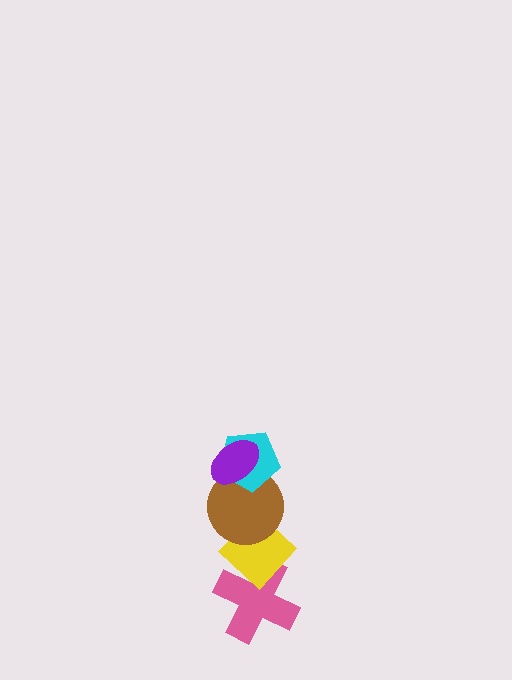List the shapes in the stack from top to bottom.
From top to bottom: the purple ellipse, the cyan pentagon, the brown circle, the yellow diamond, the pink cross.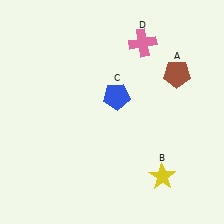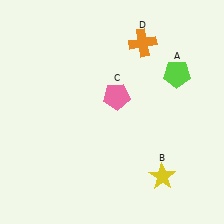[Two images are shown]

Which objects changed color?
A changed from brown to lime. C changed from blue to pink. D changed from pink to orange.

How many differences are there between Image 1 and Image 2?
There are 3 differences between the two images.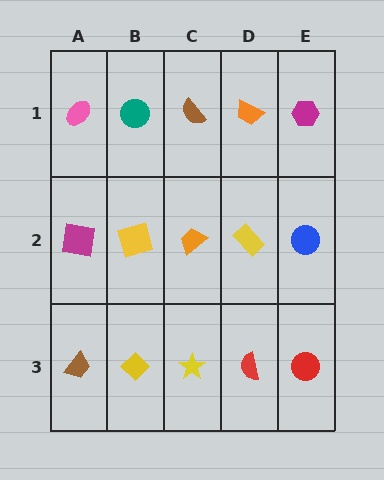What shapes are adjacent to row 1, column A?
A magenta square (row 2, column A), a teal circle (row 1, column B).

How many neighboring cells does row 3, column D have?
3.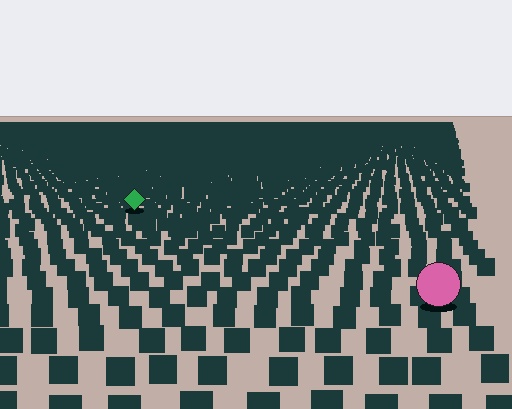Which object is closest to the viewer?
The pink circle is closest. The texture marks near it are larger and more spread out.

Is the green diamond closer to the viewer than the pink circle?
No. The pink circle is closer — you can tell from the texture gradient: the ground texture is coarser near it.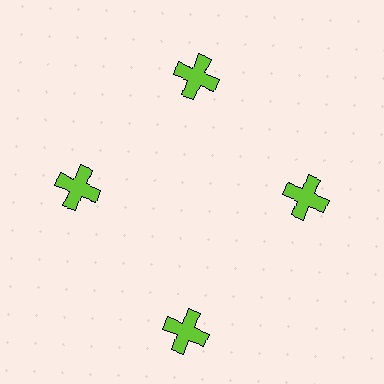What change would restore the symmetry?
The symmetry would be restored by moving it inward, back onto the ring so that all 4 crosses sit at equal angles and equal distance from the center.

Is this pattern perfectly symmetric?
No. The 4 lime crosses are arranged in a ring, but one element near the 6 o'clock position is pushed outward from the center, breaking the 4-fold rotational symmetry.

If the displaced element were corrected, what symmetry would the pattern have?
It would have 4-fold rotational symmetry — the pattern would map onto itself every 90 degrees.